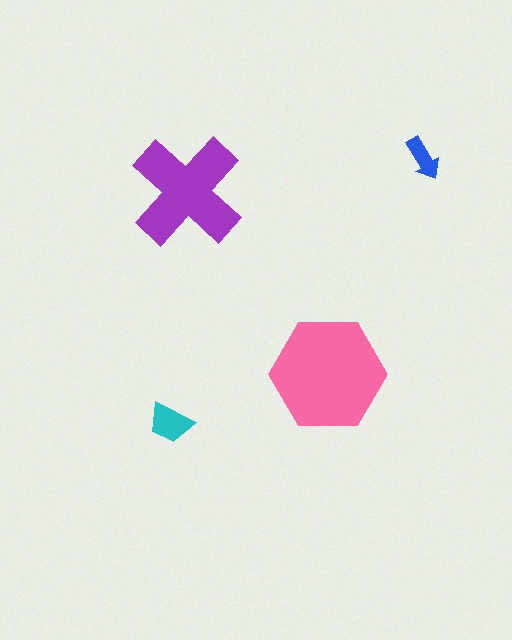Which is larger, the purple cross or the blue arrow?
The purple cross.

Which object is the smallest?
The blue arrow.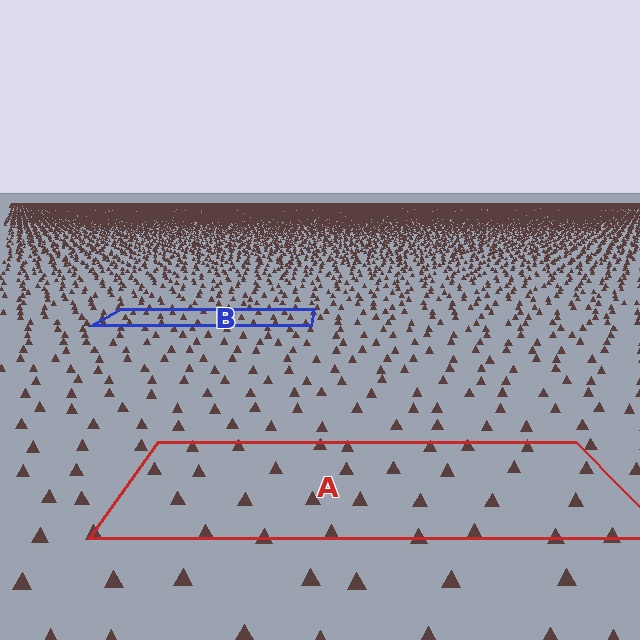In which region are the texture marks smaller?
The texture marks are smaller in region B, because it is farther away.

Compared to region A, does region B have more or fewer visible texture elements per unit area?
Region B has more texture elements per unit area — they are packed more densely because it is farther away.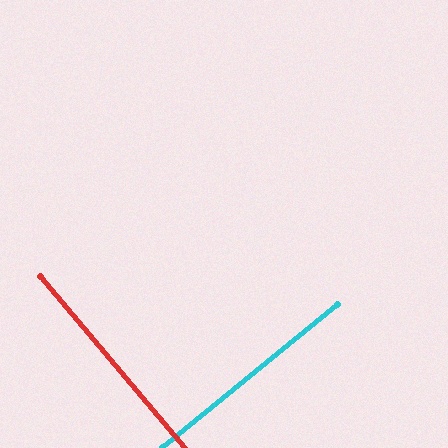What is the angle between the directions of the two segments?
Approximately 89 degrees.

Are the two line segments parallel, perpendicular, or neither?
Perpendicular — they meet at approximately 89°.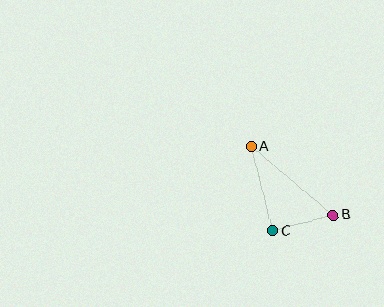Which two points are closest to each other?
Points B and C are closest to each other.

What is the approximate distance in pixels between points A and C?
The distance between A and C is approximately 87 pixels.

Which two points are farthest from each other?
Points A and B are farthest from each other.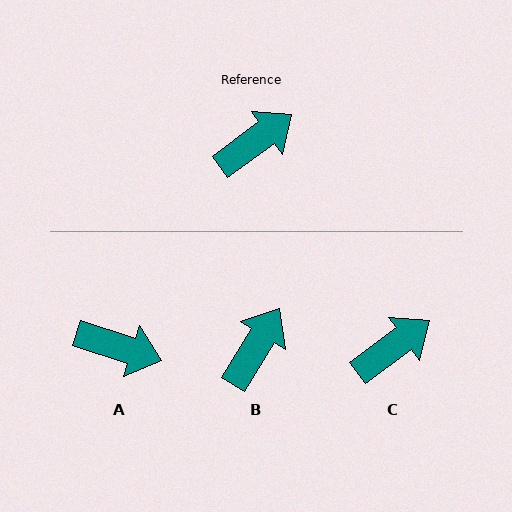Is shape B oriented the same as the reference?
No, it is off by about 23 degrees.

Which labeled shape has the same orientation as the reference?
C.